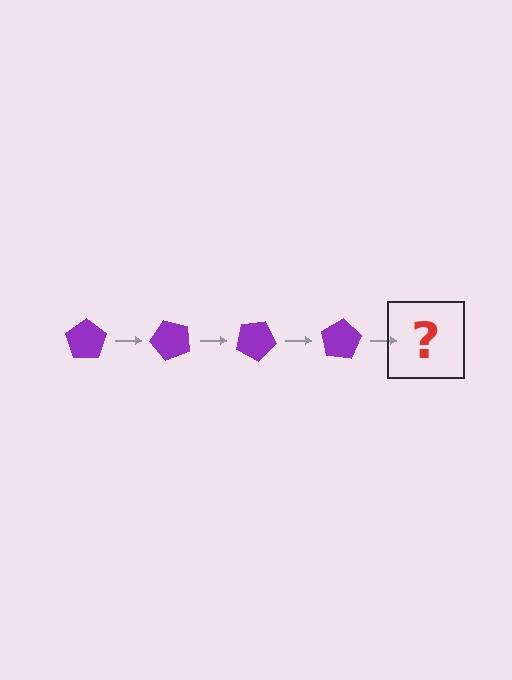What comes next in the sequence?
The next element should be a purple pentagon rotated 200 degrees.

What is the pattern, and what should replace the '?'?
The pattern is that the pentagon rotates 50 degrees each step. The '?' should be a purple pentagon rotated 200 degrees.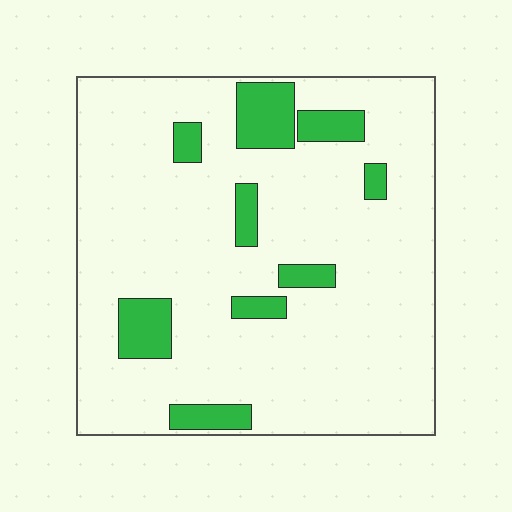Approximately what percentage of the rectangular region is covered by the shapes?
Approximately 15%.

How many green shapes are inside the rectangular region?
9.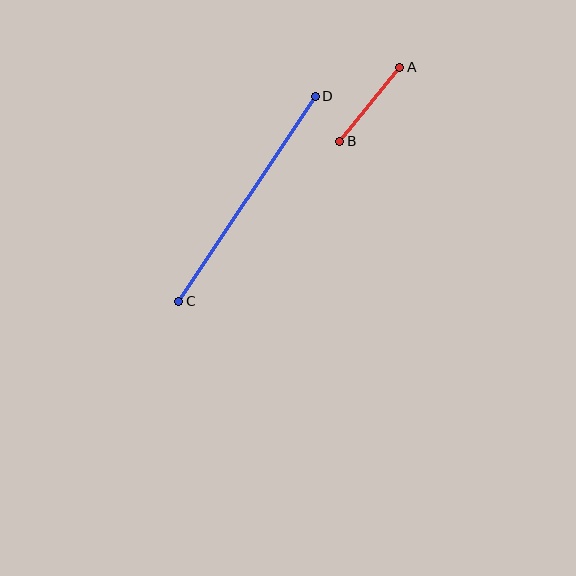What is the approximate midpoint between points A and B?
The midpoint is at approximately (370, 104) pixels.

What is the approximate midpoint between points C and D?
The midpoint is at approximately (247, 199) pixels.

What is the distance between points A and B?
The distance is approximately 96 pixels.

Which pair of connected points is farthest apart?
Points C and D are farthest apart.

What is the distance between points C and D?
The distance is approximately 246 pixels.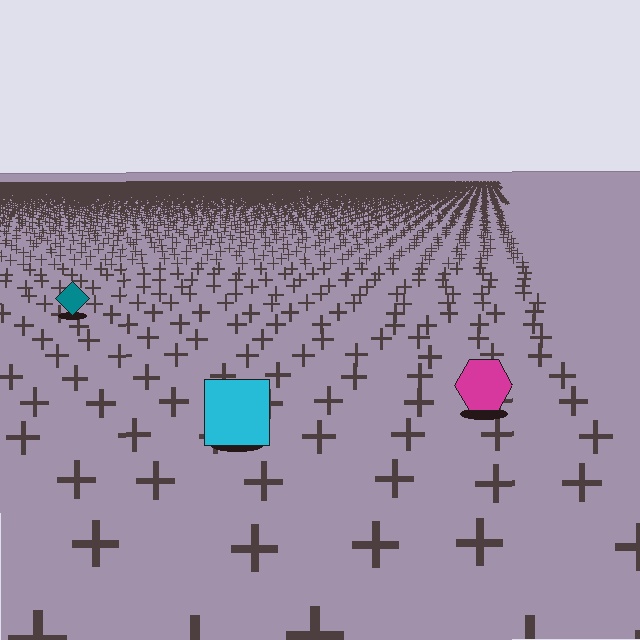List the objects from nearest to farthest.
From nearest to farthest: the cyan square, the magenta hexagon, the teal diamond.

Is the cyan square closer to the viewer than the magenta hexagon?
Yes. The cyan square is closer — you can tell from the texture gradient: the ground texture is coarser near it.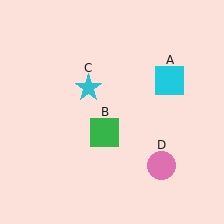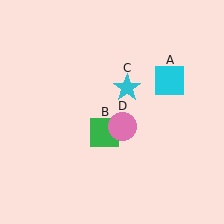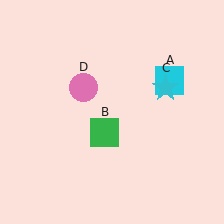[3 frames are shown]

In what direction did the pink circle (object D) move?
The pink circle (object D) moved up and to the left.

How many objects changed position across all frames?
2 objects changed position: cyan star (object C), pink circle (object D).